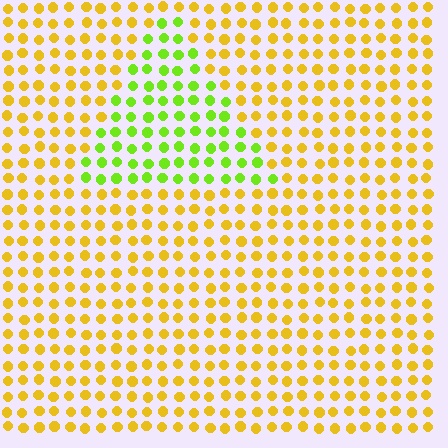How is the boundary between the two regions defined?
The boundary is defined purely by a slight shift in hue (about 48 degrees). Spacing, size, and orientation are identical on both sides.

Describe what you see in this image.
The image is filled with small yellow elements in a uniform arrangement. A triangle-shaped region is visible where the elements are tinted to a slightly different hue, forming a subtle color boundary.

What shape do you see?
I see a triangle.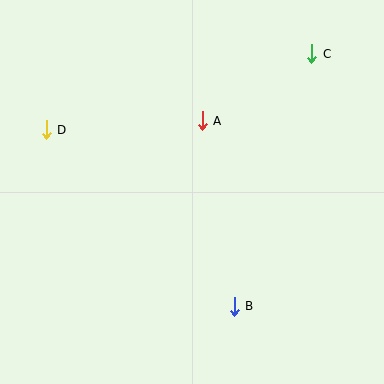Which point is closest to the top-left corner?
Point D is closest to the top-left corner.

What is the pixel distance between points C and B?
The distance between C and B is 264 pixels.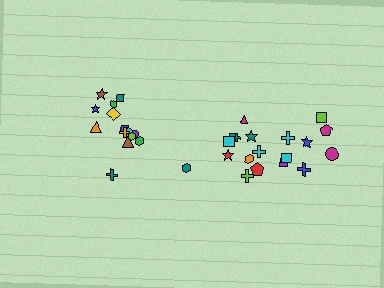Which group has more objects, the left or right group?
The right group.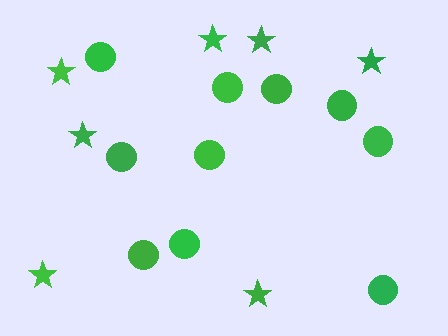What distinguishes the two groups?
There are 2 groups: one group of circles (10) and one group of stars (7).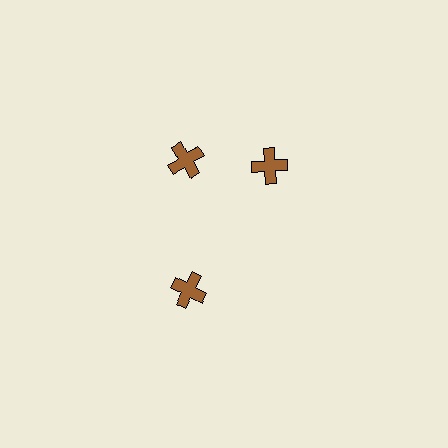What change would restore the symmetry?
The symmetry would be restored by rotating it back into even spacing with its neighbors so that all 3 crosses sit at equal angles and equal distance from the center.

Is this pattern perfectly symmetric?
No. The 3 brown crosses are arranged in a ring, but one element near the 3 o'clock position is rotated out of alignment along the ring, breaking the 3-fold rotational symmetry.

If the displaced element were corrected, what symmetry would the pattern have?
It would have 3-fold rotational symmetry — the pattern would map onto itself every 120 degrees.